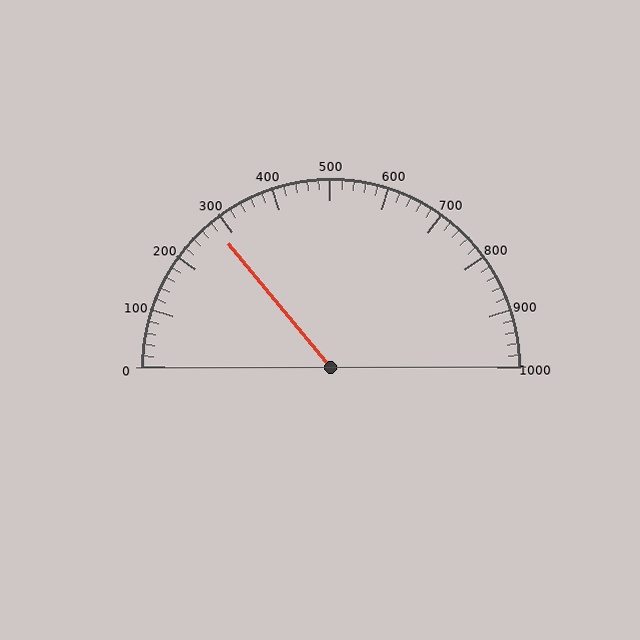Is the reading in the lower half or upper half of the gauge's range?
The reading is in the lower half of the range (0 to 1000).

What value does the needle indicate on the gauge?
The needle indicates approximately 280.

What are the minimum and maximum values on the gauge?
The gauge ranges from 0 to 1000.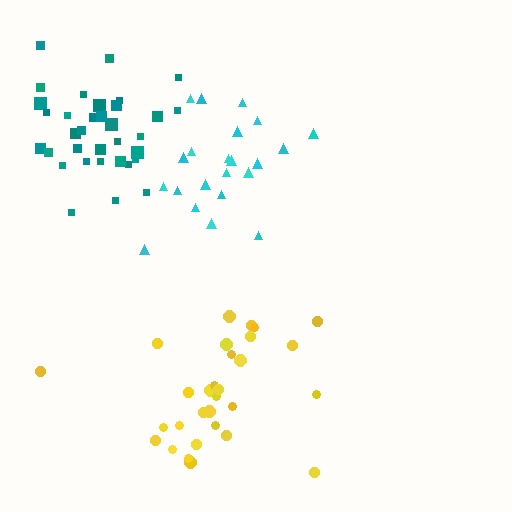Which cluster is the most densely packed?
Teal.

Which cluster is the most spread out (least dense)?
Yellow.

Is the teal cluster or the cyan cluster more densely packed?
Teal.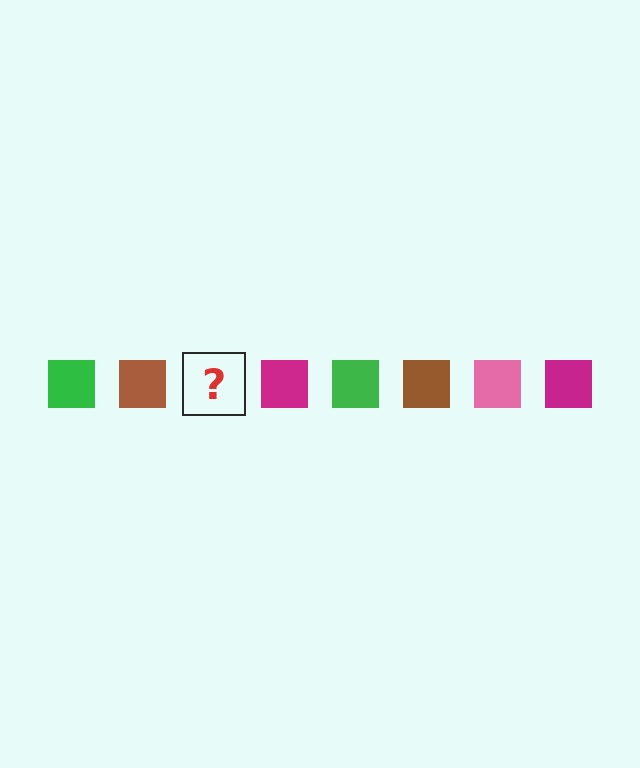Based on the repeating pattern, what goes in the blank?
The blank should be a pink square.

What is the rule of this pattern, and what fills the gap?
The rule is that the pattern cycles through green, brown, pink, magenta squares. The gap should be filled with a pink square.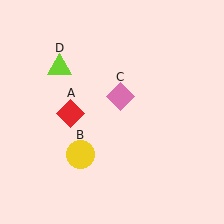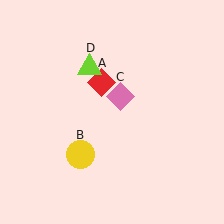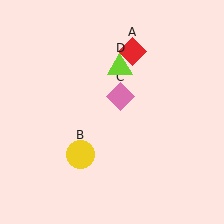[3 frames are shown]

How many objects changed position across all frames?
2 objects changed position: red diamond (object A), lime triangle (object D).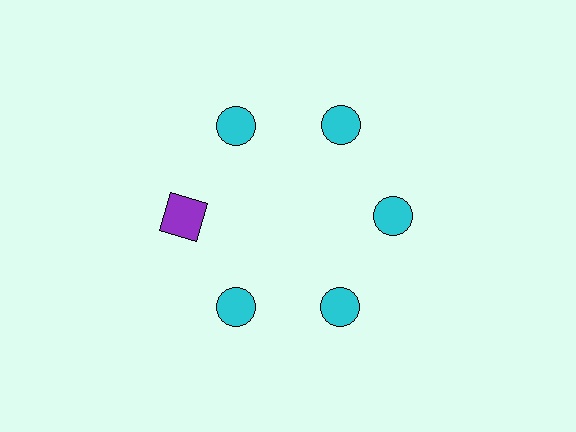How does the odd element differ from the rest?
It differs in both color (purple instead of cyan) and shape (square instead of circle).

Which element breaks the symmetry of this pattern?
The purple square at roughly the 9 o'clock position breaks the symmetry. All other shapes are cyan circles.